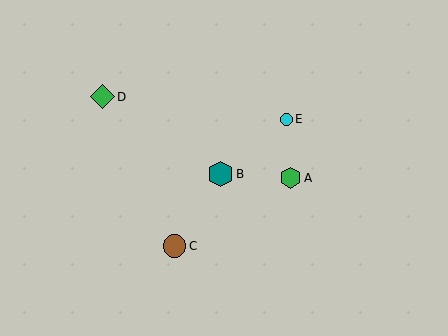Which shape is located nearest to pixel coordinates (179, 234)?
The brown circle (labeled C) at (175, 246) is nearest to that location.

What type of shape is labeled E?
Shape E is a cyan circle.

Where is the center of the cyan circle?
The center of the cyan circle is at (286, 119).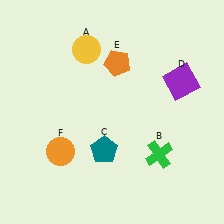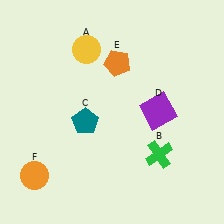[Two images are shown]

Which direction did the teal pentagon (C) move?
The teal pentagon (C) moved up.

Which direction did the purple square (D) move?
The purple square (D) moved down.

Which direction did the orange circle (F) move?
The orange circle (F) moved left.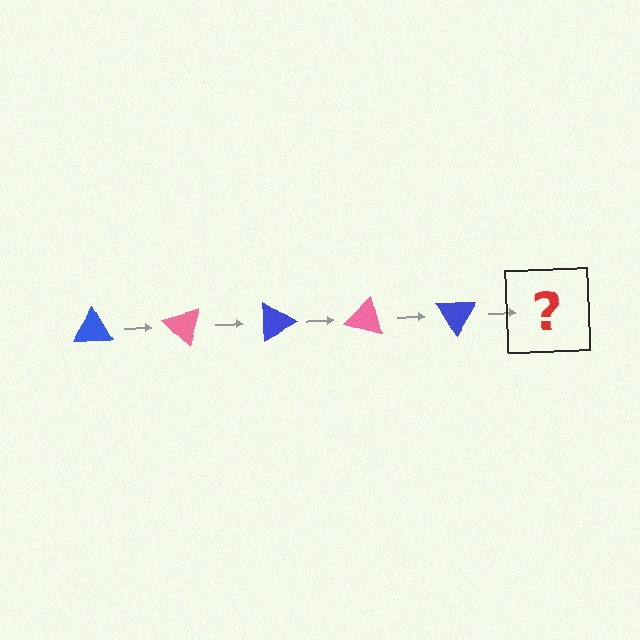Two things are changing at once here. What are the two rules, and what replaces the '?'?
The two rules are that it rotates 45 degrees each step and the color cycles through blue and pink. The '?' should be a pink triangle, rotated 225 degrees from the start.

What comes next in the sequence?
The next element should be a pink triangle, rotated 225 degrees from the start.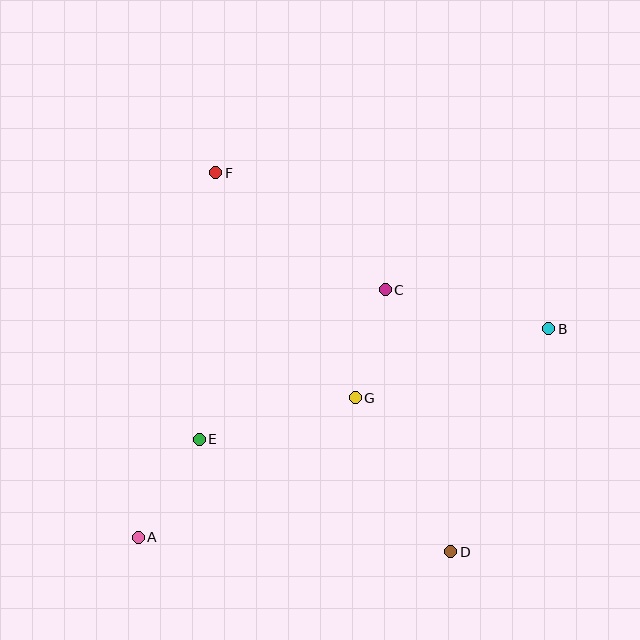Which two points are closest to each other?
Points C and G are closest to each other.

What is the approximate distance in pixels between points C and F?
The distance between C and F is approximately 206 pixels.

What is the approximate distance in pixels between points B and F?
The distance between B and F is approximately 367 pixels.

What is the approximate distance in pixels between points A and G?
The distance between A and G is approximately 258 pixels.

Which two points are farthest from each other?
Points A and B are farthest from each other.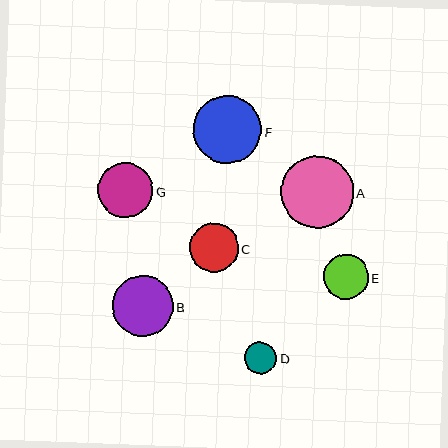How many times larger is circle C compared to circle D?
Circle C is approximately 1.5 times the size of circle D.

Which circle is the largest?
Circle A is the largest with a size of approximately 72 pixels.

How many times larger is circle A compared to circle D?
Circle A is approximately 2.3 times the size of circle D.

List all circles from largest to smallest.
From largest to smallest: A, F, B, G, C, E, D.